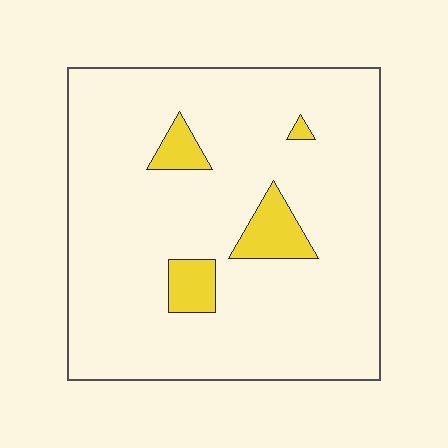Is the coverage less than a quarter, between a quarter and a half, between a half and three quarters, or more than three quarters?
Less than a quarter.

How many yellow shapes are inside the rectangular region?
4.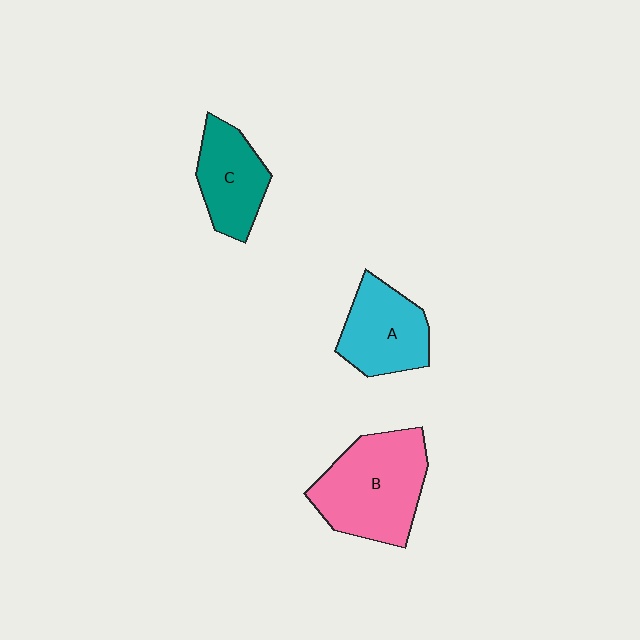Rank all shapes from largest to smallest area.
From largest to smallest: B (pink), A (cyan), C (teal).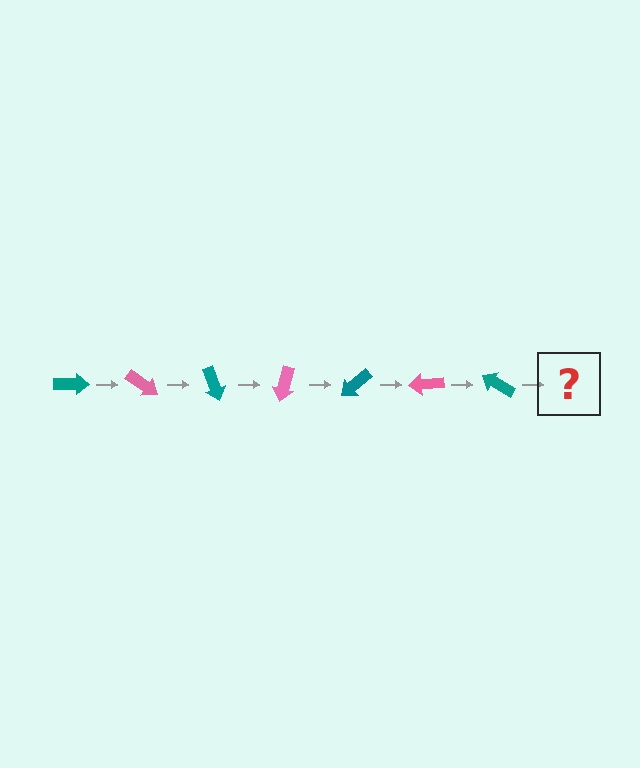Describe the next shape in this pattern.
It should be a pink arrow, rotated 245 degrees from the start.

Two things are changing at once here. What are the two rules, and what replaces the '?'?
The two rules are that it rotates 35 degrees each step and the color cycles through teal and pink. The '?' should be a pink arrow, rotated 245 degrees from the start.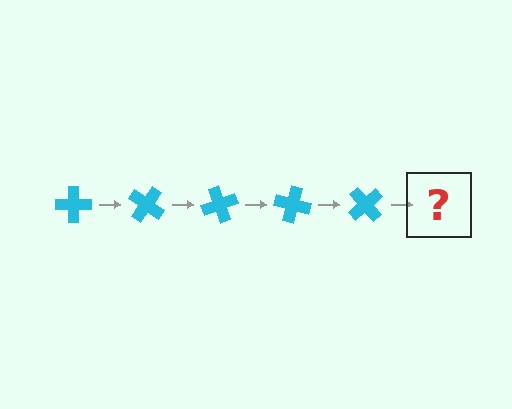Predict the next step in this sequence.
The next step is a cyan cross rotated 175 degrees.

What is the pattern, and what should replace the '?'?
The pattern is that the cross rotates 35 degrees each step. The '?' should be a cyan cross rotated 175 degrees.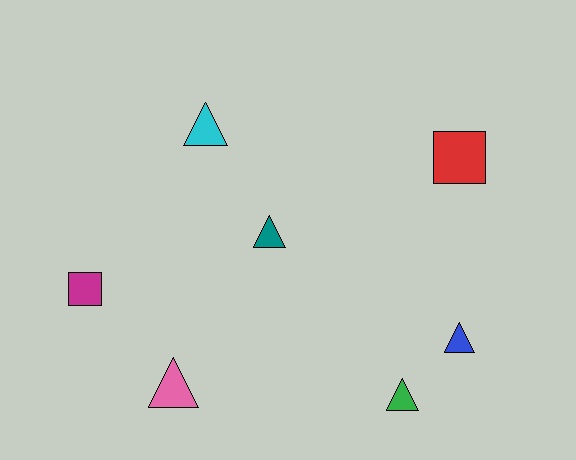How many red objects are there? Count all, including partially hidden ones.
There is 1 red object.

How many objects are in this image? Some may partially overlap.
There are 7 objects.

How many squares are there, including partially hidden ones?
There are 2 squares.